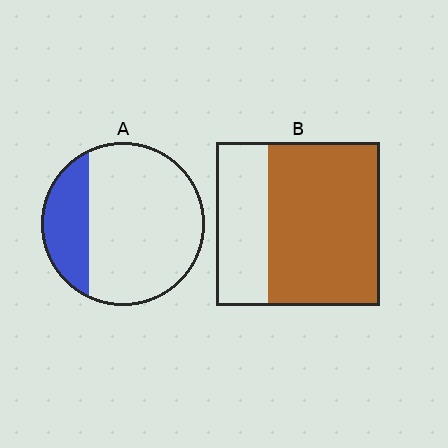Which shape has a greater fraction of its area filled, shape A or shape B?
Shape B.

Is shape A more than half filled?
No.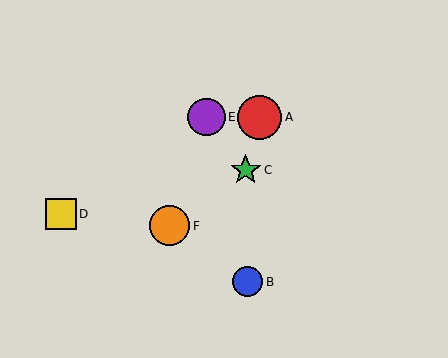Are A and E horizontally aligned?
Yes, both are at y≈117.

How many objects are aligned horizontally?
2 objects (A, E) are aligned horizontally.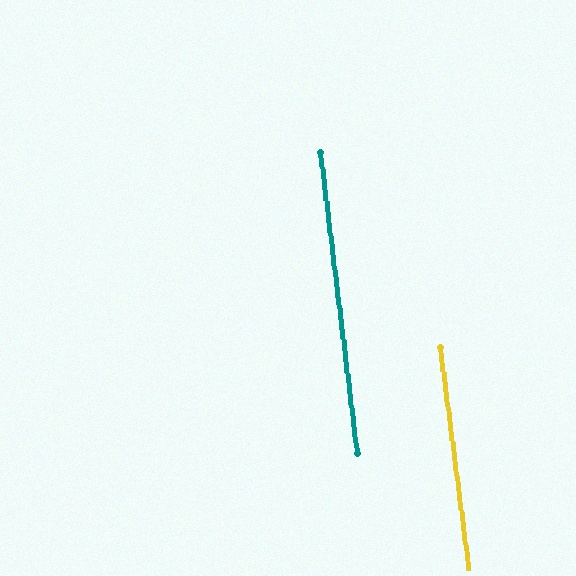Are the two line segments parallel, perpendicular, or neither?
Parallel — their directions differ by only 0.5°.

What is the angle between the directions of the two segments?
Approximately 0 degrees.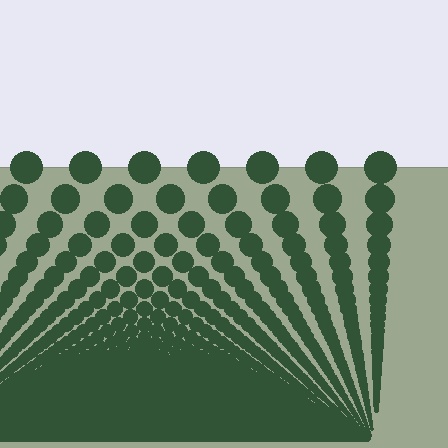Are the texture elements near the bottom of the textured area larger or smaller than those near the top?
Smaller. The gradient is inverted — elements near the bottom are smaller and denser.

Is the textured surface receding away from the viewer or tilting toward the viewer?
The surface appears to tilt toward the viewer. Texture elements get larger and sparser toward the top.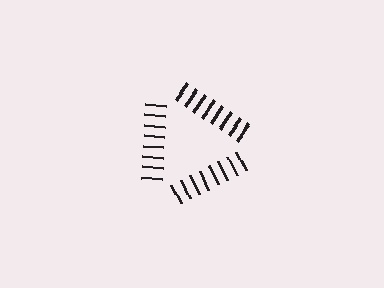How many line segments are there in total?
24 — 8 along each of the 3 edges.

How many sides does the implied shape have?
3 sides — the line-ends trace a triangle.